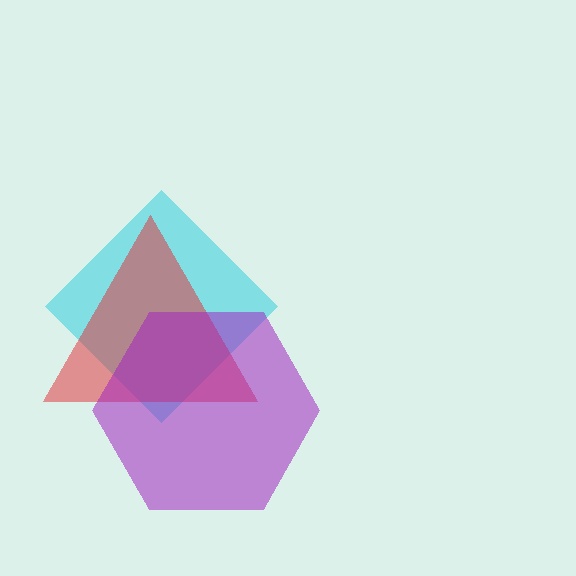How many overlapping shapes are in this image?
There are 3 overlapping shapes in the image.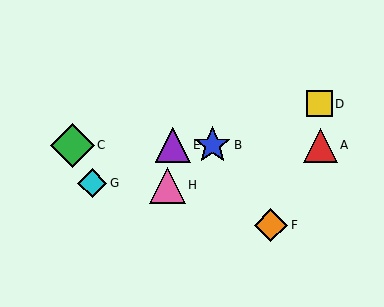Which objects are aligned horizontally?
Objects A, B, C, E are aligned horizontally.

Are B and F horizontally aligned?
No, B is at y≈145 and F is at y≈225.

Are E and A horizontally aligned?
Yes, both are at y≈145.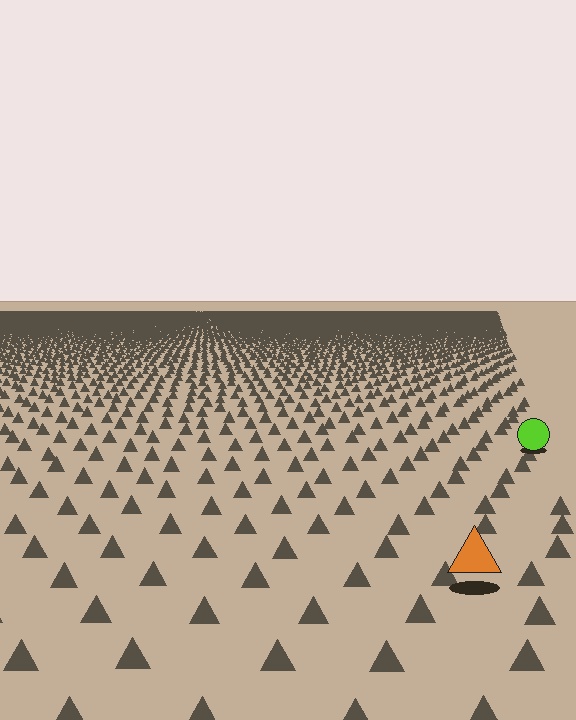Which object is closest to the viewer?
The orange triangle is closest. The texture marks near it are larger and more spread out.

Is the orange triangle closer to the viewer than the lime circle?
Yes. The orange triangle is closer — you can tell from the texture gradient: the ground texture is coarser near it.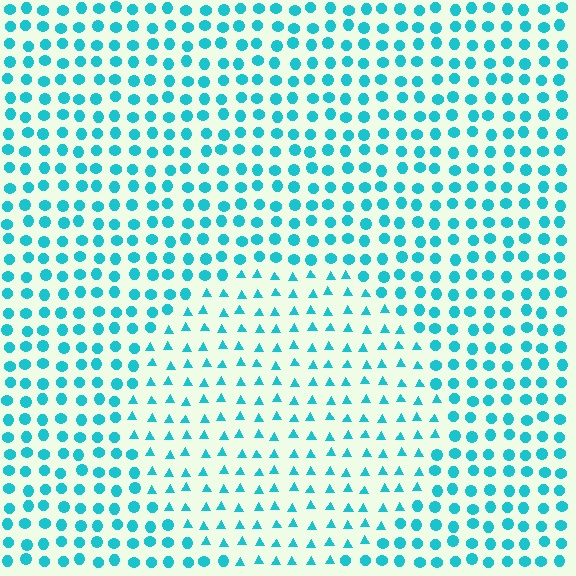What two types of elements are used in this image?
The image uses triangles inside the circle region and circles outside it.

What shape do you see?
I see a circle.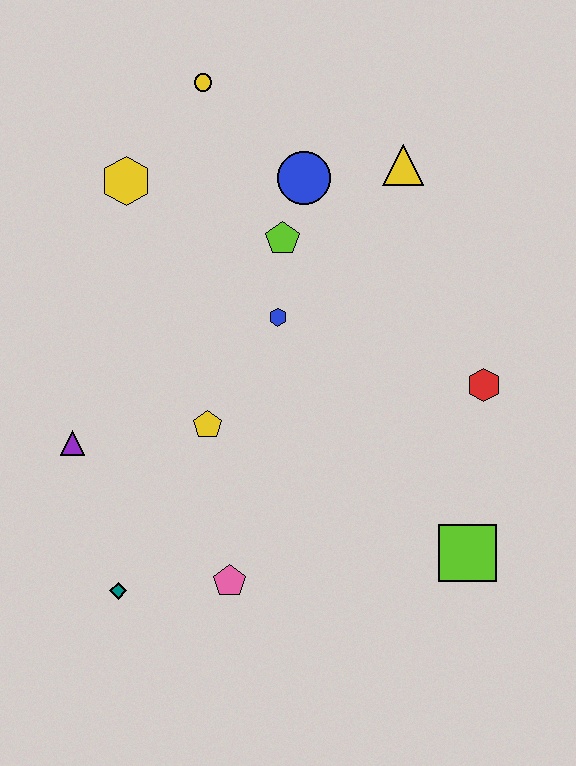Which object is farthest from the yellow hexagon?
The lime square is farthest from the yellow hexagon.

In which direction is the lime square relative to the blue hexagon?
The lime square is below the blue hexagon.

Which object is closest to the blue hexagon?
The lime pentagon is closest to the blue hexagon.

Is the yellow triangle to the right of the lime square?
No